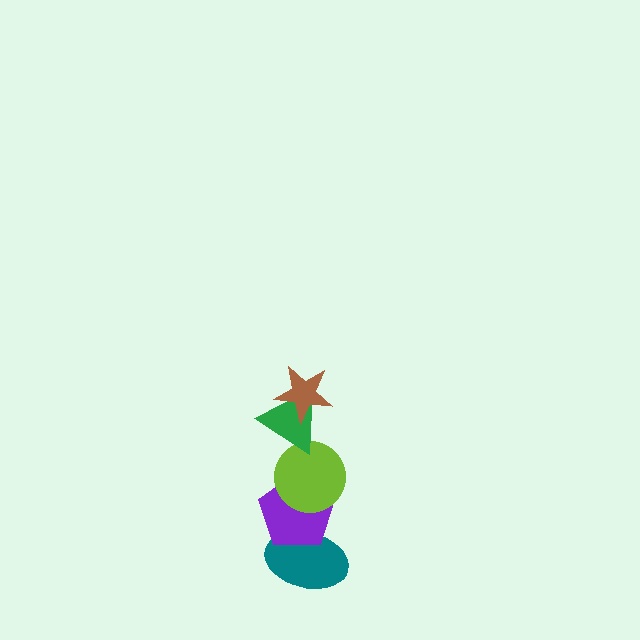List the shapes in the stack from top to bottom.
From top to bottom: the brown star, the green triangle, the lime circle, the purple pentagon, the teal ellipse.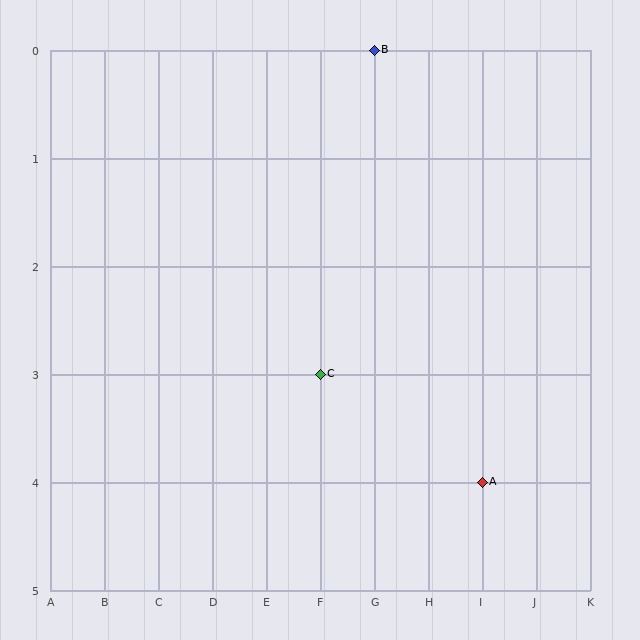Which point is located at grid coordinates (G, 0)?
Point B is at (G, 0).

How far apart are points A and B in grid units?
Points A and B are 2 columns and 4 rows apart (about 4.5 grid units diagonally).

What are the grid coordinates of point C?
Point C is at grid coordinates (F, 3).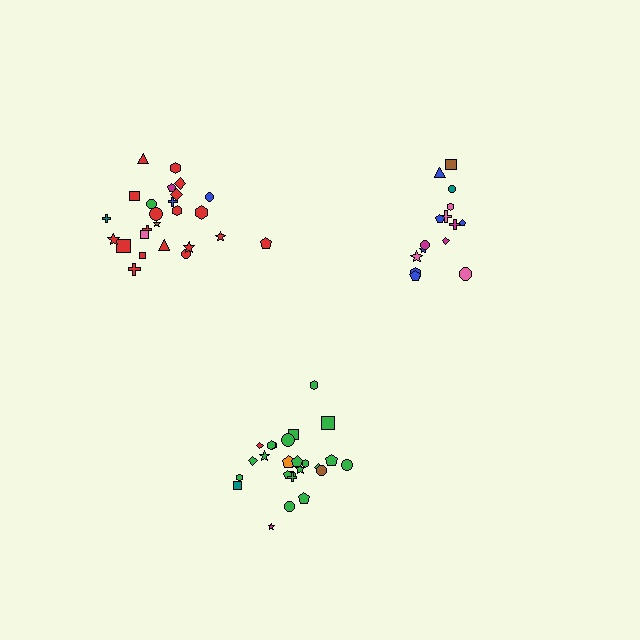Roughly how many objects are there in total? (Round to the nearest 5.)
Roughly 65 objects in total.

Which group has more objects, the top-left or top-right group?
The top-left group.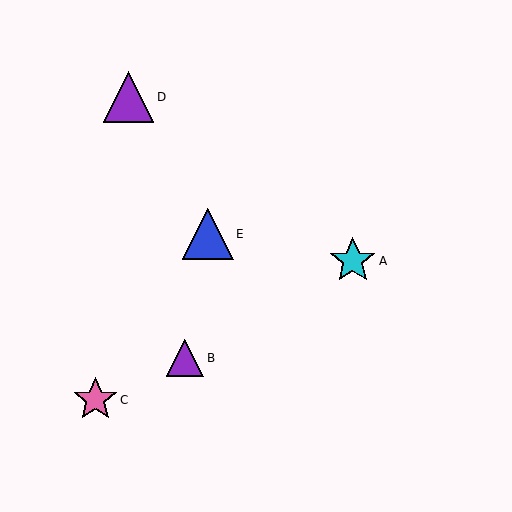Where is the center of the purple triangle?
The center of the purple triangle is at (128, 97).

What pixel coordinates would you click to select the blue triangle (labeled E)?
Click at (208, 234) to select the blue triangle E.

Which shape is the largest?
The purple triangle (labeled D) is the largest.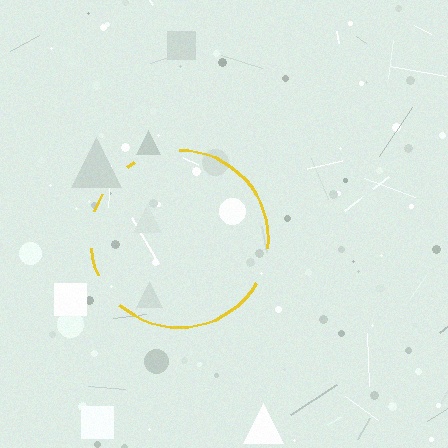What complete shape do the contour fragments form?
The contour fragments form a circle.